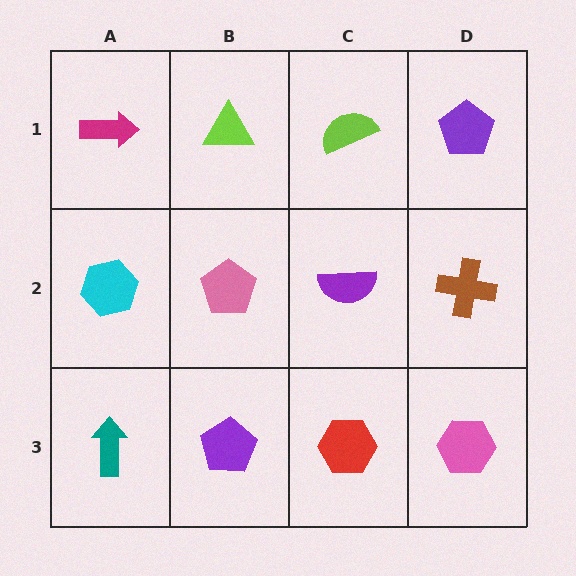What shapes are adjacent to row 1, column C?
A purple semicircle (row 2, column C), a lime triangle (row 1, column B), a purple pentagon (row 1, column D).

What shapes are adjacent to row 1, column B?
A pink pentagon (row 2, column B), a magenta arrow (row 1, column A), a lime semicircle (row 1, column C).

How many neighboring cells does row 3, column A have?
2.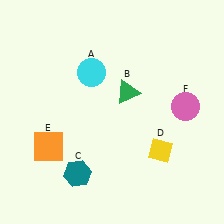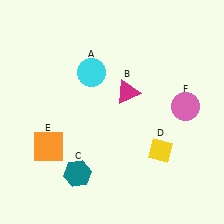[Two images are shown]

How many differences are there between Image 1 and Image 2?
There is 1 difference between the two images.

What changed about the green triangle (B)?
In Image 1, B is green. In Image 2, it changed to magenta.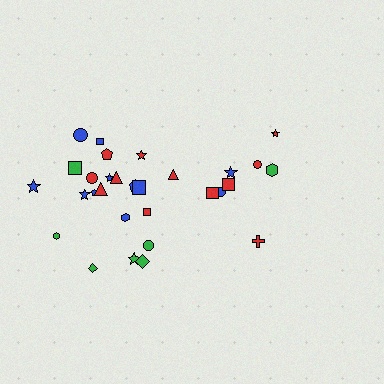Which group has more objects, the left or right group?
The left group.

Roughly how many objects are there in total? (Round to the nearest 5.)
Roughly 30 objects in total.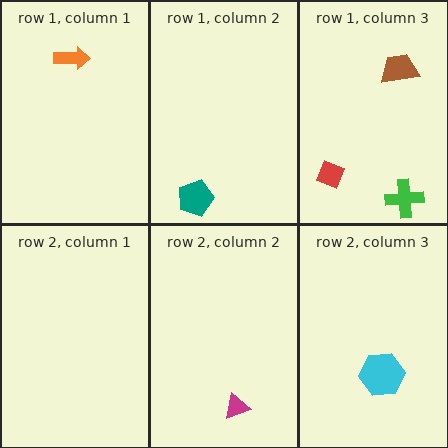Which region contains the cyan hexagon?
The row 2, column 3 region.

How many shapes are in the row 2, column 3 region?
1.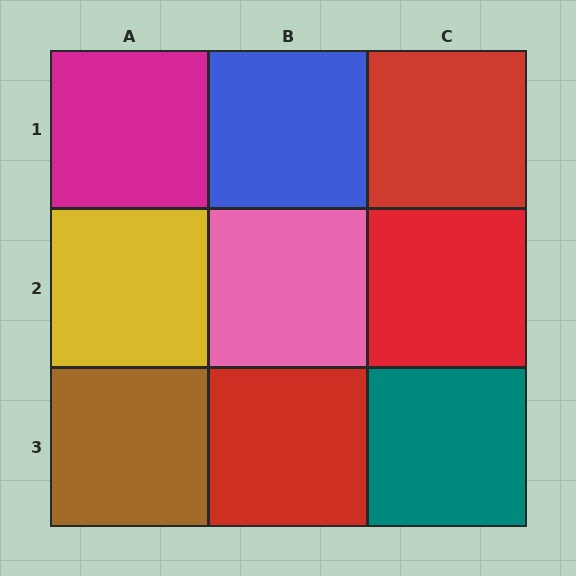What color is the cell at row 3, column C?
Teal.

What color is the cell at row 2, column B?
Pink.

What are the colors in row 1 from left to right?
Magenta, blue, red.